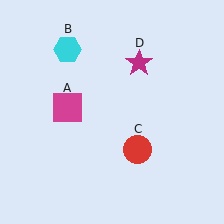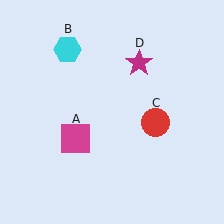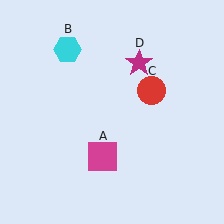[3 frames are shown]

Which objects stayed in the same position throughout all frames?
Cyan hexagon (object B) and magenta star (object D) remained stationary.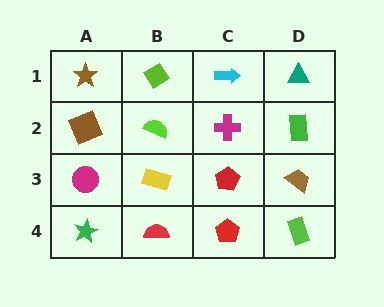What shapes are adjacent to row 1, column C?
A magenta cross (row 2, column C), a lime diamond (row 1, column B), a teal triangle (row 1, column D).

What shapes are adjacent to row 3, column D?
A green rectangle (row 2, column D), a lime rectangle (row 4, column D), a red pentagon (row 3, column C).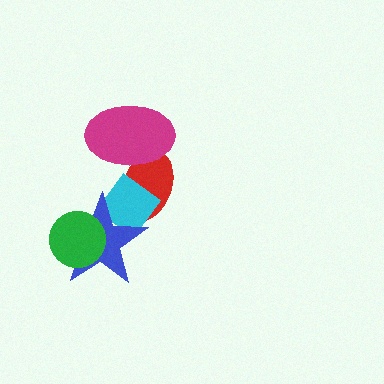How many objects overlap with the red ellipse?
3 objects overlap with the red ellipse.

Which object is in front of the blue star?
The green circle is in front of the blue star.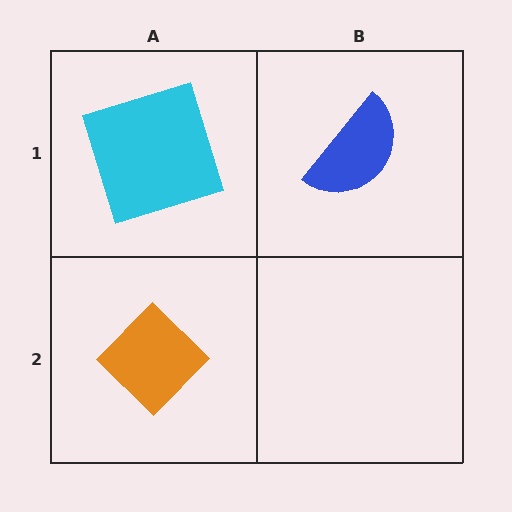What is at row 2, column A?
An orange diamond.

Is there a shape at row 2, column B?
No, that cell is empty.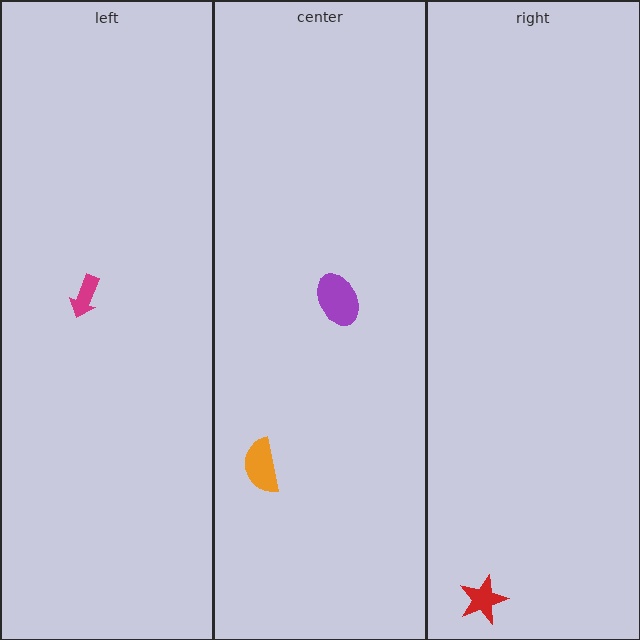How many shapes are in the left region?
1.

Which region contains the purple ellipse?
The center region.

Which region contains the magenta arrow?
The left region.